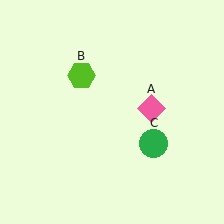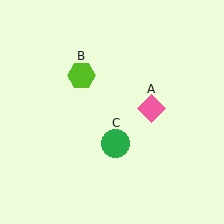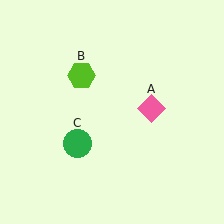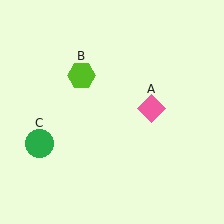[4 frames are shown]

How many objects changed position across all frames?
1 object changed position: green circle (object C).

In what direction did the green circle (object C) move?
The green circle (object C) moved left.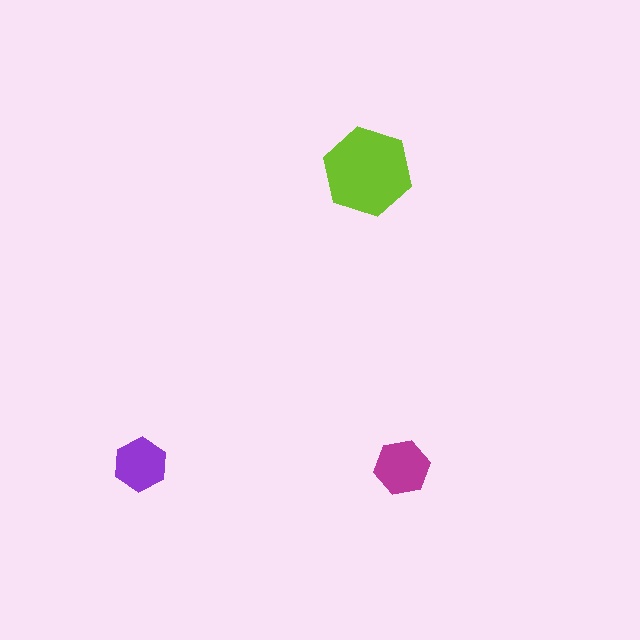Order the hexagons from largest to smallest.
the lime one, the magenta one, the purple one.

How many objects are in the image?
There are 3 objects in the image.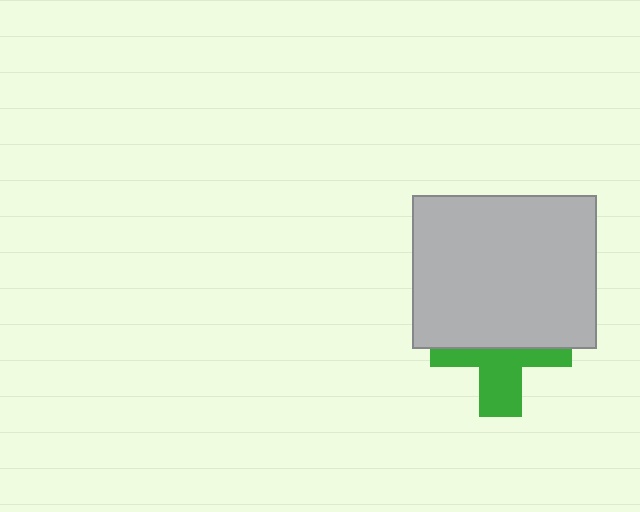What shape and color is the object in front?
The object in front is a light gray rectangle.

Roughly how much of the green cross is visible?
A small part of it is visible (roughly 45%).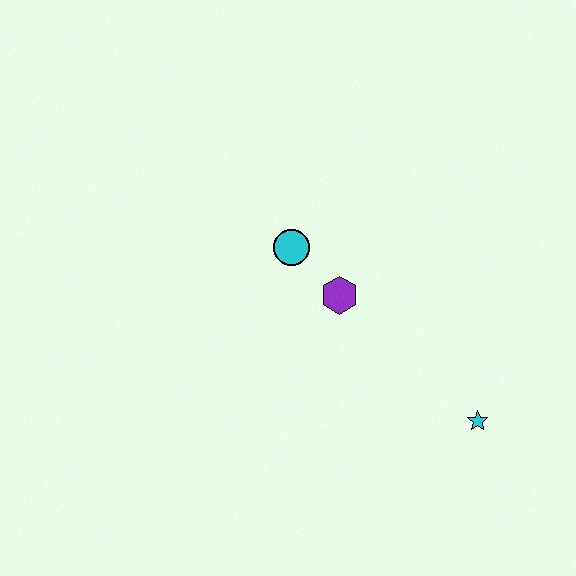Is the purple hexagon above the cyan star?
Yes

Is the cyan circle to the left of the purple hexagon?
Yes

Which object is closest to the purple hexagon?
The cyan circle is closest to the purple hexagon.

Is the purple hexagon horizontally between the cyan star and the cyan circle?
Yes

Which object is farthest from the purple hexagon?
The cyan star is farthest from the purple hexagon.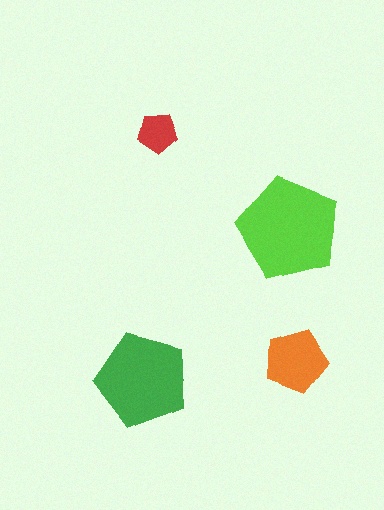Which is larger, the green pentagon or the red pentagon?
The green one.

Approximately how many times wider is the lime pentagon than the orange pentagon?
About 1.5 times wider.